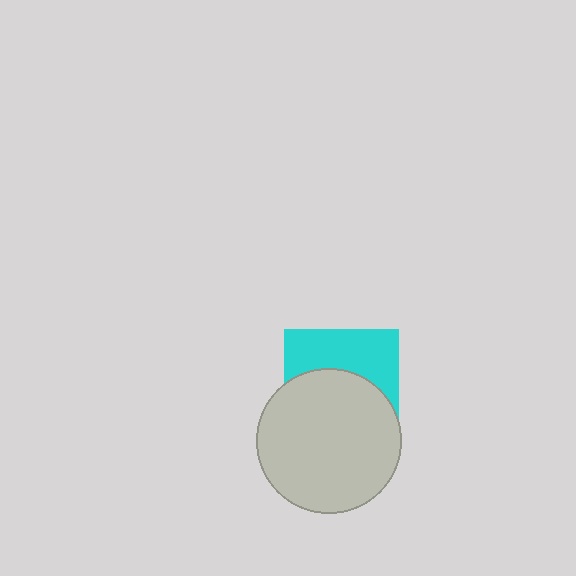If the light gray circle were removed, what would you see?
You would see the complete cyan square.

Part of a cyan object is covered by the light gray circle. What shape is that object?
It is a square.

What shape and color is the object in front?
The object in front is a light gray circle.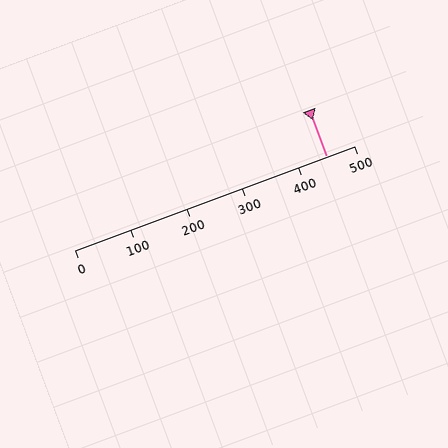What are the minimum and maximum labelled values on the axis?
The axis runs from 0 to 500.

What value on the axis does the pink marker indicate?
The marker indicates approximately 450.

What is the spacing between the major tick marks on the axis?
The major ticks are spaced 100 apart.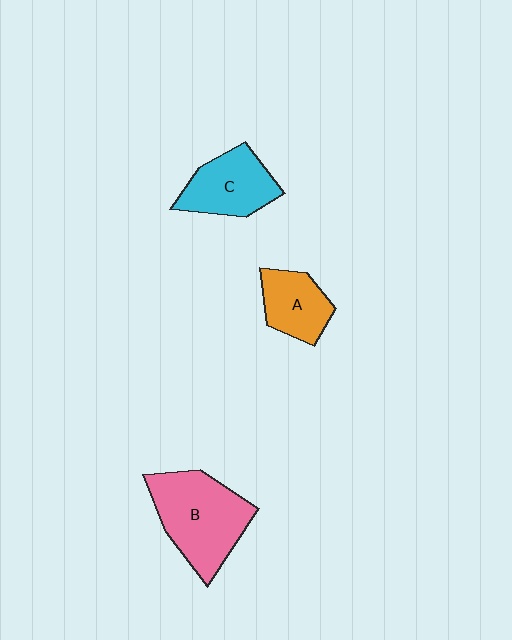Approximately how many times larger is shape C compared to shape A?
Approximately 1.2 times.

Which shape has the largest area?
Shape B (pink).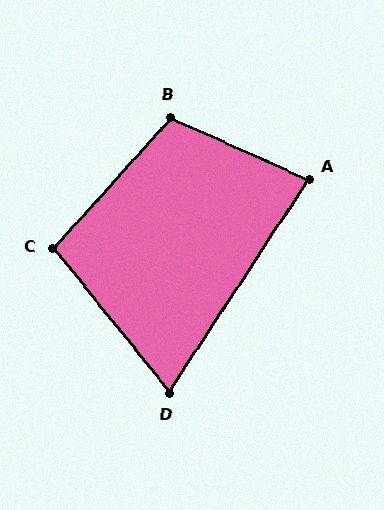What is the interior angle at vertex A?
Approximately 81 degrees (acute).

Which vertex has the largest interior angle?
B, at approximately 108 degrees.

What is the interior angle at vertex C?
Approximately 99 degrees (obtuse).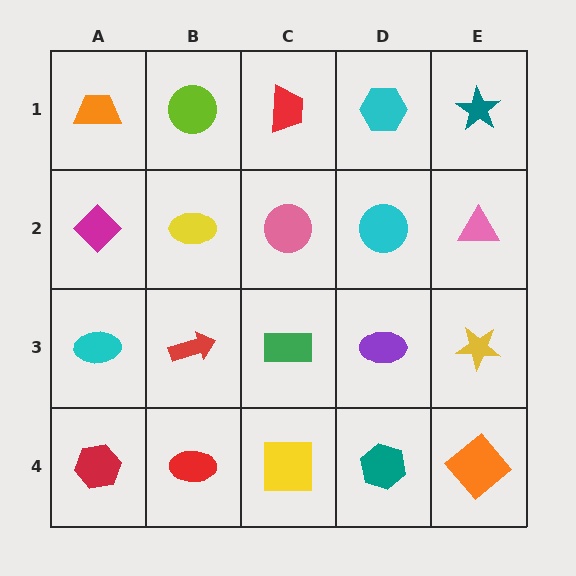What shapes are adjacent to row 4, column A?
A cyan ellipse (row 3, column A), a red ellipse (row 4, column B).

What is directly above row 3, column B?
A yellow ellipse.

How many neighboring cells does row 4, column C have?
3.